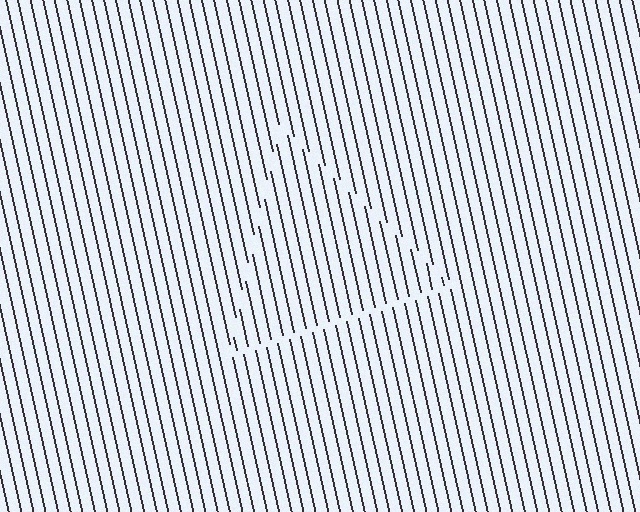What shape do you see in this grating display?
An illusory triangle. The interior of the shape contains the same grating, shifted by half a period — the contour is defined by the phase discontinuity where line-ends from the inner and outer gratings abut.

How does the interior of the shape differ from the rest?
The interior of the shape contains the same grating, shifted by half a period — the contour is defined by the phase discontinuity where line-ends from the inner and outer gratings abut.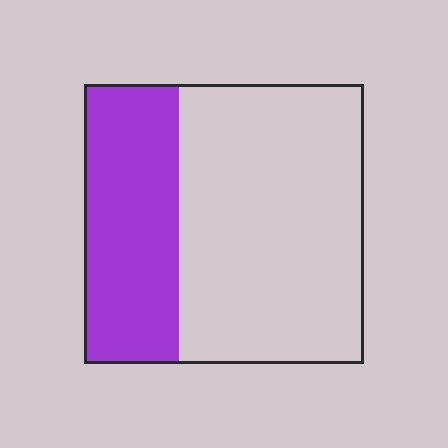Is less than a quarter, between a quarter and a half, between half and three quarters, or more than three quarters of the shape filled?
Between a quarter and a half.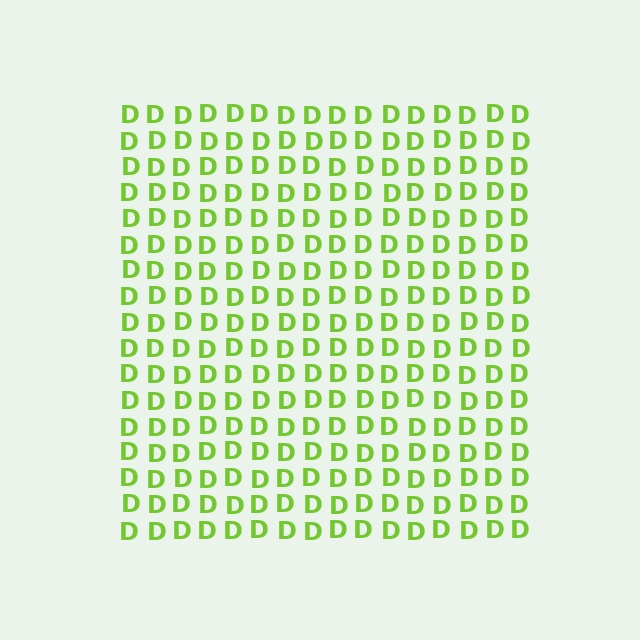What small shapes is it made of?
It is made of small letter D's.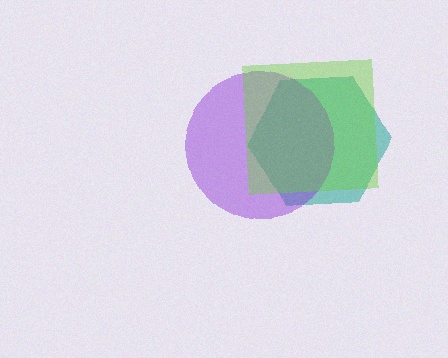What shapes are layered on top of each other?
The layered shapes are: a teal hexagon, a purple circle, a lime square.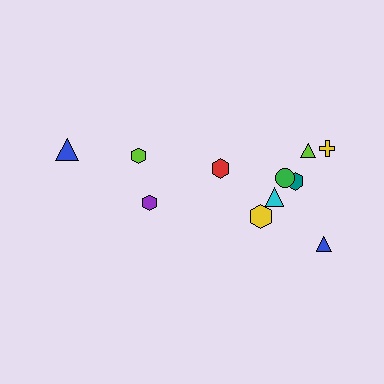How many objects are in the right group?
There are 8 objects.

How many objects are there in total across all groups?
There are 11 objects.